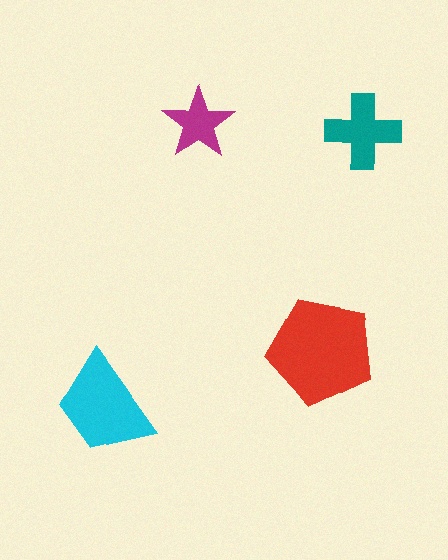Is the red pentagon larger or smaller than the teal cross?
Larger.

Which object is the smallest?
The magenta star.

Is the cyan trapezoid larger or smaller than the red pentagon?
Smaller.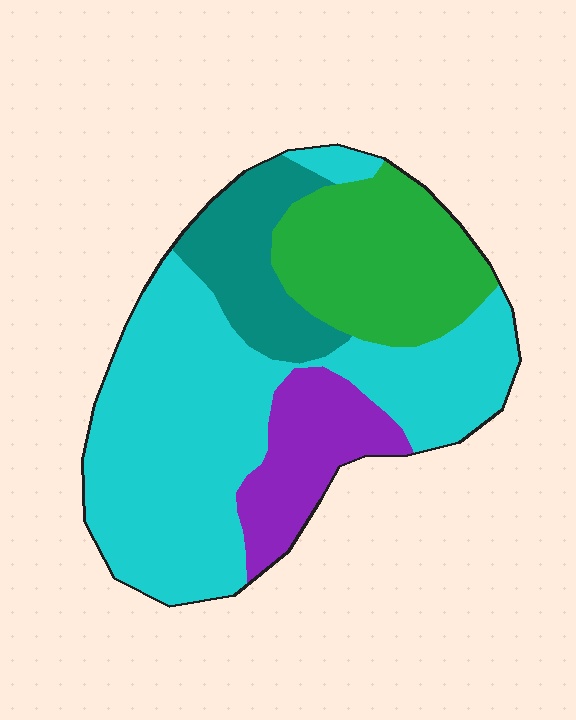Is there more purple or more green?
Green.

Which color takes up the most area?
Cyan, at roughly 50%.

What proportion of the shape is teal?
Teal takes up less than a sixth of the shape.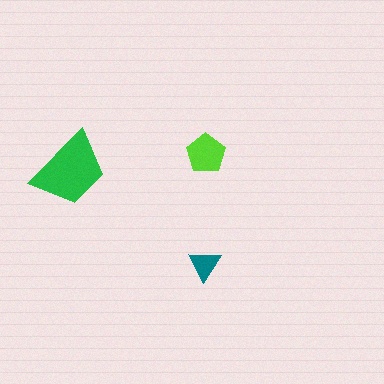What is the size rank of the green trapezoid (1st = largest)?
1st.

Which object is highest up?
The lime pentagon is topmost.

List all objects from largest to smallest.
The green trapezoid, the lime pentagon, the teal triangle.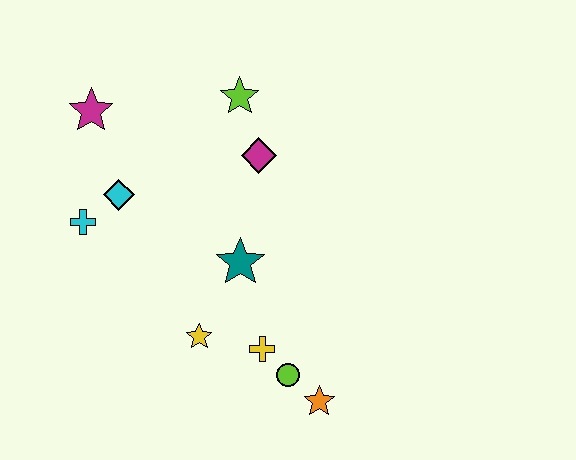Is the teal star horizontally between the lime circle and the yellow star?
Yes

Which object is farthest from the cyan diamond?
The orange star is farthest from the cyan diamond.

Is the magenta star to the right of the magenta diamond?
No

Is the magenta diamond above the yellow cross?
Yes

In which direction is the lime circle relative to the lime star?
The lime circle is below the lime star.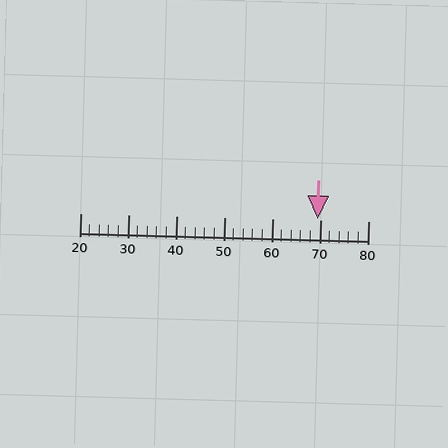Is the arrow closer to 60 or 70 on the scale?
The arrow is closer to 70.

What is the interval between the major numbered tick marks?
The major tick marks are spaced 10 units apart.